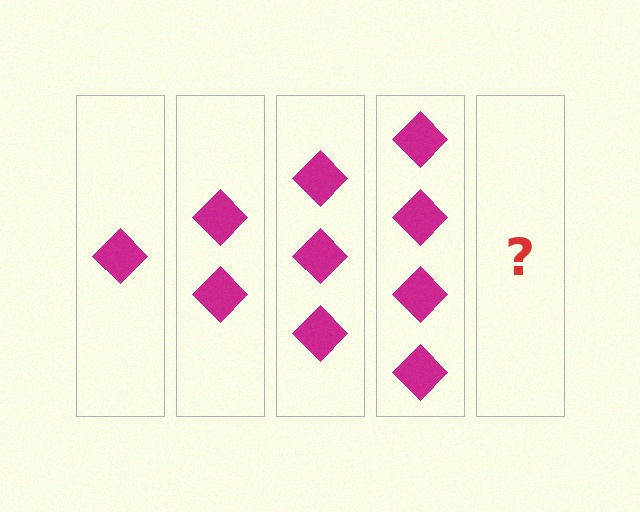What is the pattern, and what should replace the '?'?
The pattern is that each step adds one more diamond. The '?' should be 5 diamonds.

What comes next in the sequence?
The next element should be 5 diamonds.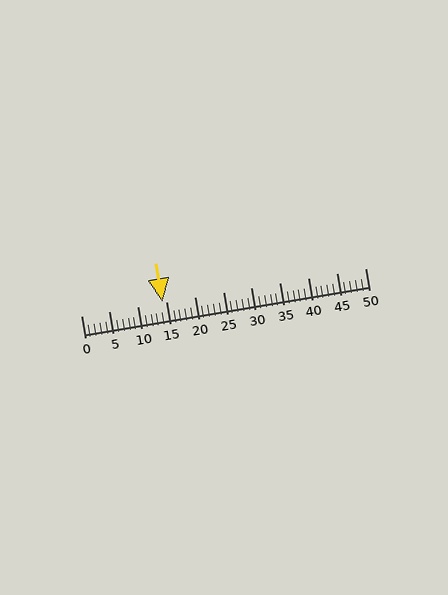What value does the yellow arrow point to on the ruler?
The yellow arrow points to approximately 14.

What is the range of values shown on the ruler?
The ruler shows values from 0 to 50.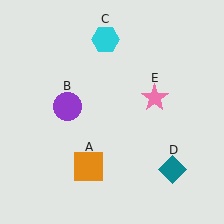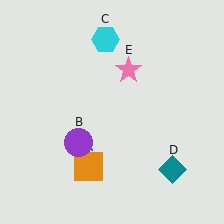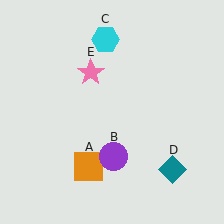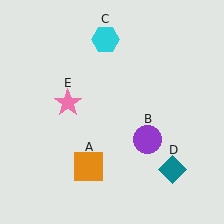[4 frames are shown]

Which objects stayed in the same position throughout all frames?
Orange square (object A) and cyan hexagon (object C) and teal diamond (object D) remained stationary.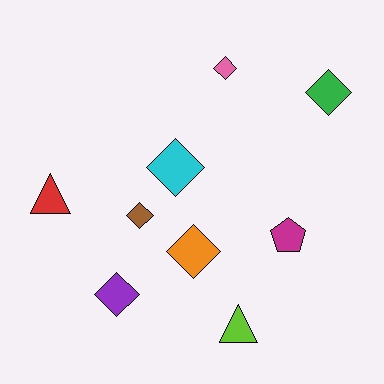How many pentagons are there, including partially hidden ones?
There is 1 pentagon.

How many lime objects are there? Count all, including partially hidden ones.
There is 1 lime object.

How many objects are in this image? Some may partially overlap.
There are 9 objects.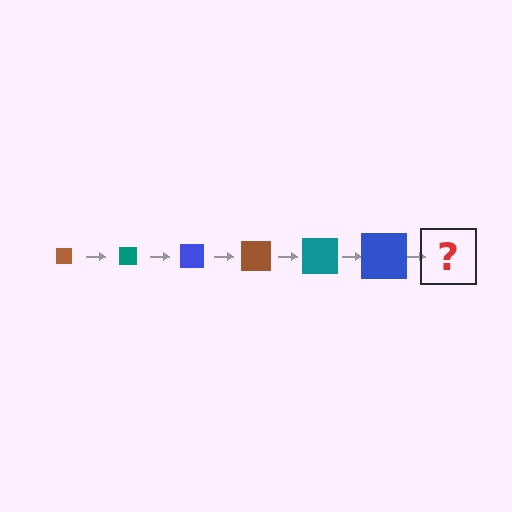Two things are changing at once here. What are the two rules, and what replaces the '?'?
The two rules are that the square grows larger each step and the color cycles through brown, teal, and blue. The '?' should be a brown square, larger than the previous one.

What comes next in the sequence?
The next element should be a brown square, larger than the previous one.